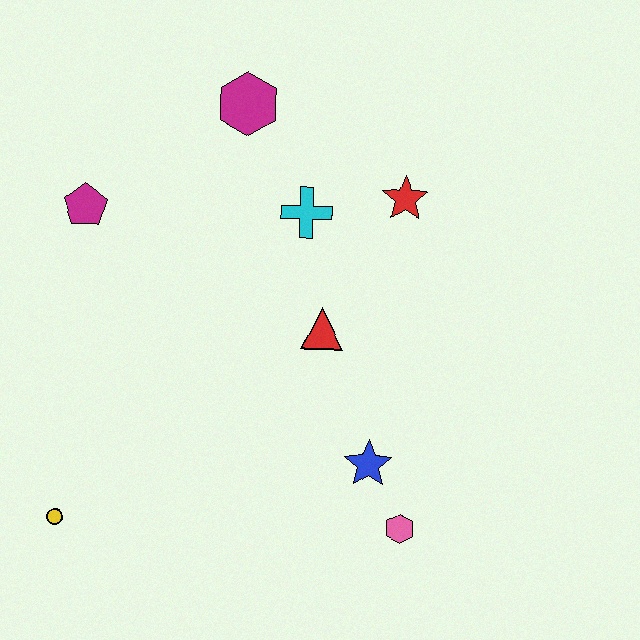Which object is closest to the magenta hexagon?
The cyan cross is closest to the magenta hexagon.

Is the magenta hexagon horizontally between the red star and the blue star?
No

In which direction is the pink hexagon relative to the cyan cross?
The pink hexagon is below the cyan cross.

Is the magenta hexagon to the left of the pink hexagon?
Yes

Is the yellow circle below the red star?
Yes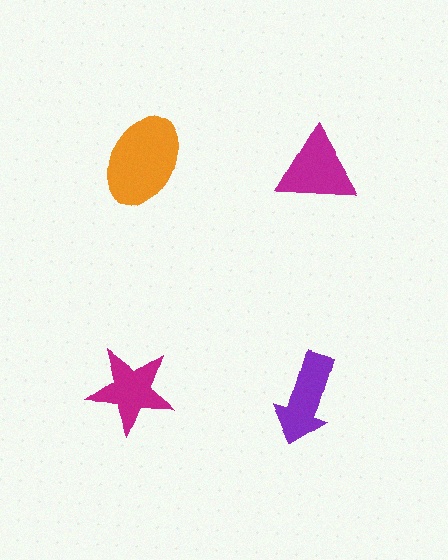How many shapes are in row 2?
2 shapes.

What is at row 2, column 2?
A purple arrow.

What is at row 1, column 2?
A magenta triangle.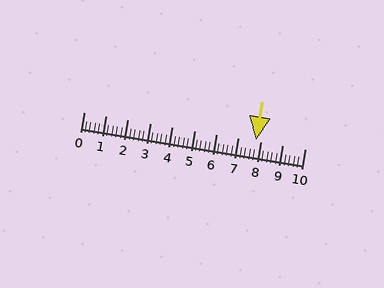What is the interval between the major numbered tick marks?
The major tick marks are spaced 1 units apart.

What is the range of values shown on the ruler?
The ruler shows values from 0 to 10.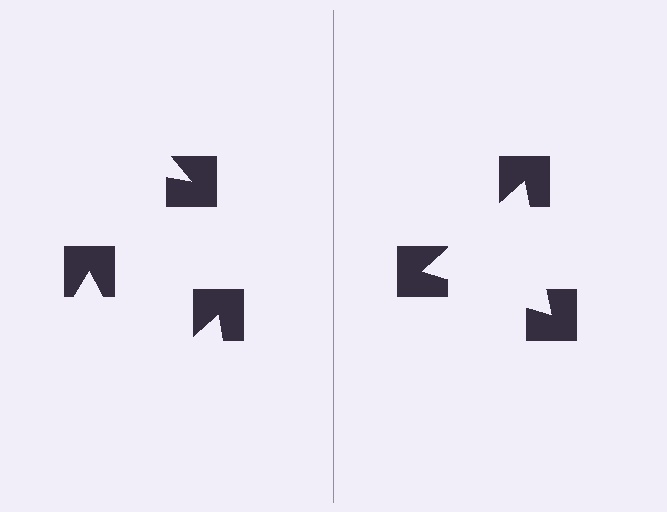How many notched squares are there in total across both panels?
6 — 3 on each side.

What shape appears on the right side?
An illusory triangle.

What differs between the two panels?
The notched squares are positioned identically on both sides; only the wedge orientations differ. On the right they align to a triangle; on the left they are misaligned.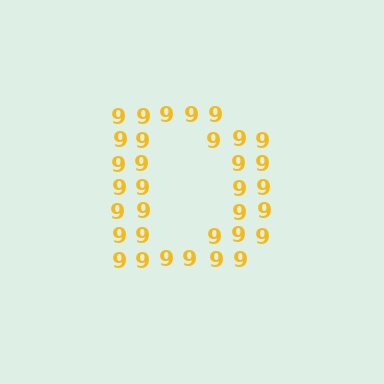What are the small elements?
The small elements are digit 9's.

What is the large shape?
The large shape is the letter D.